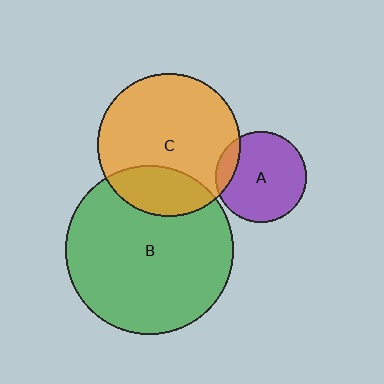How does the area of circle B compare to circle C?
Approximately 1.4 times.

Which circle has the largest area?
Circle B (green).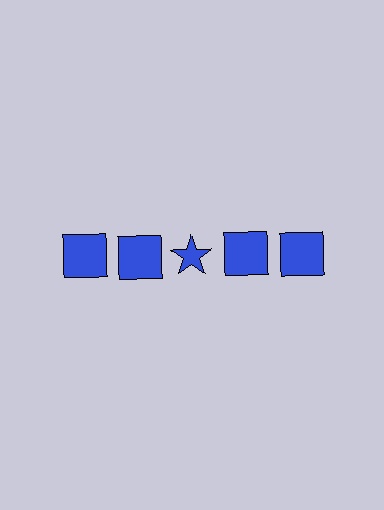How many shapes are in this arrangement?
There are 5 shapes arranged in a grid pattern.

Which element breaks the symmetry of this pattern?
The blue star in the top row, center column breaks the symmetry. All other shapes are blue squares.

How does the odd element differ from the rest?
It has a different shape: star instead of square.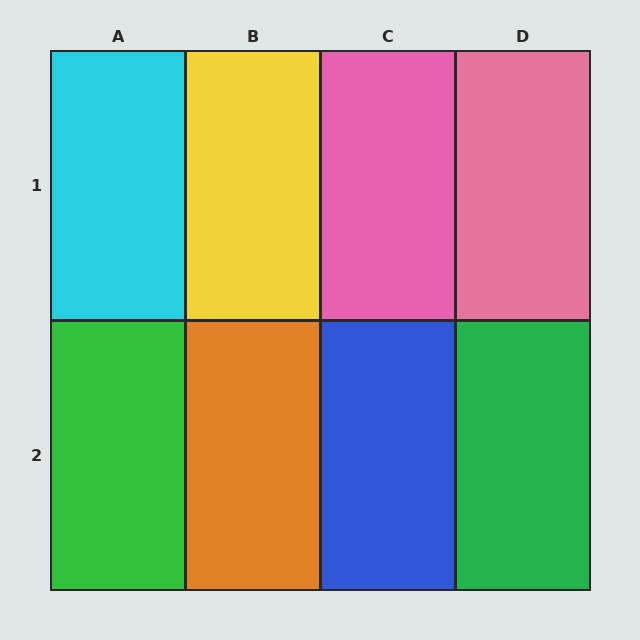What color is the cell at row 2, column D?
Green.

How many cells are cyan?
1 cell is cyan.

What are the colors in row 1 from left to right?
Cyan, yellow, pink, pink.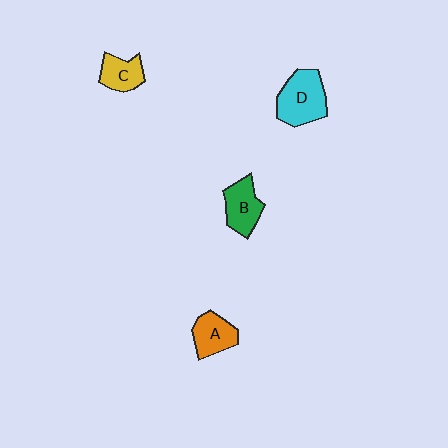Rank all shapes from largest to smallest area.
From largest to smallest: D (cyan), B (green), A (orange), C (yellow).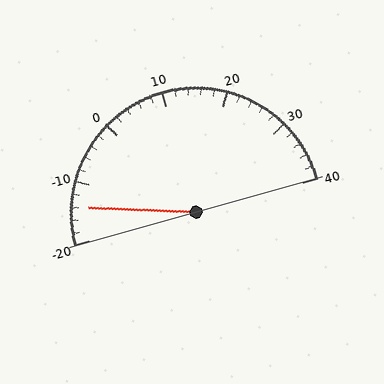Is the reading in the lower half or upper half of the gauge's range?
The reading is in the lower half of the range (-20 to 40).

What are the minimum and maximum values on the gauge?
The gauge ranges from -20 to 40.